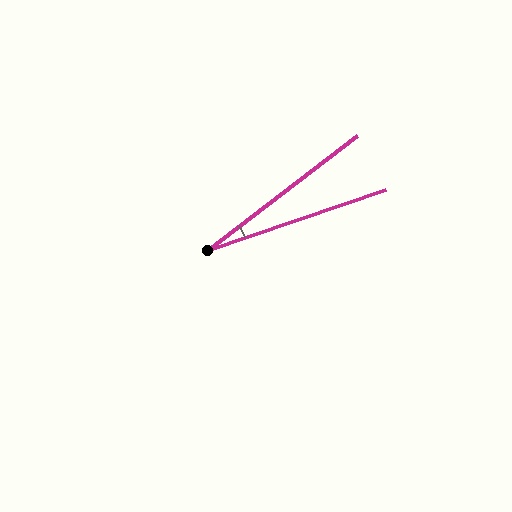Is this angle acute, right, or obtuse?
It is acute.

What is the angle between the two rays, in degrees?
Approximately 18 degrees.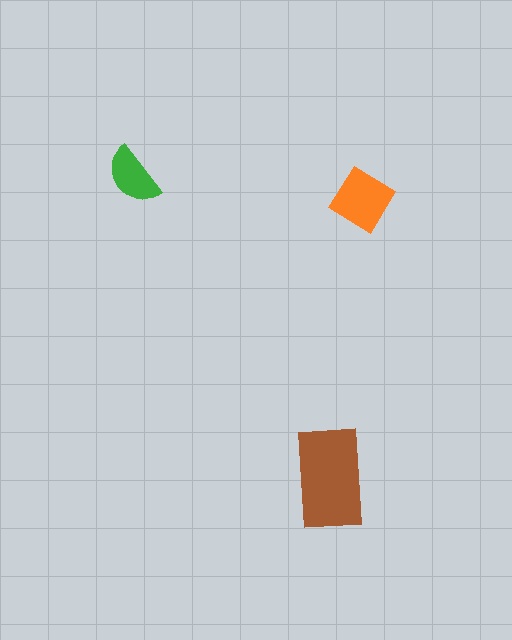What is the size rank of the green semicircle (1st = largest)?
3rd.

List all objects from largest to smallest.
The brown rectangle, the orange diamond, the green semicircle.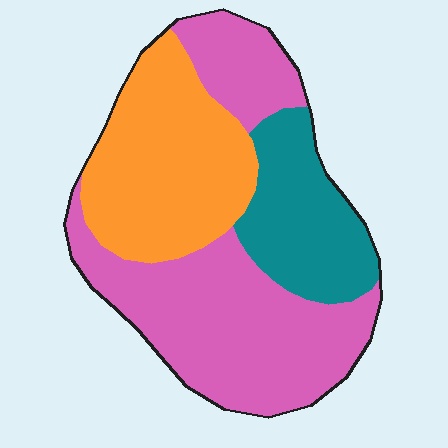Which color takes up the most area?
Pink, at roughly 50%.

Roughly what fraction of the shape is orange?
Orange takes up about one third (1/3) of the shape.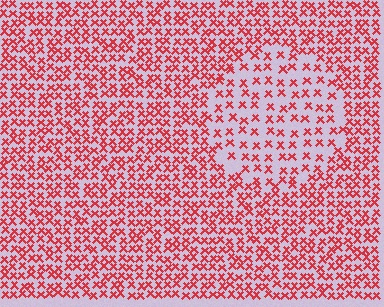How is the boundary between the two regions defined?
The boundary is defined by a change in element density (approximately 1.9x ratio). All elements are the same color, size, and shape.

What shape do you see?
I see a circle.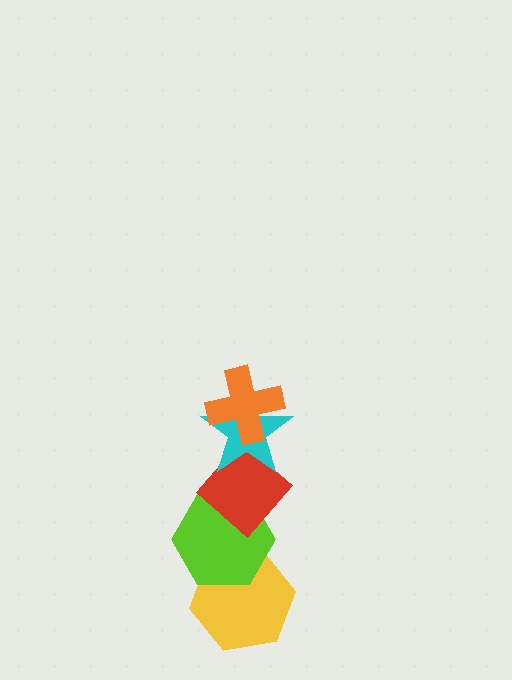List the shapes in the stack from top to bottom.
From top to bottom: the orange cross, the cyan star, the red diamond, the lime hexagon, the yellow hexagon.